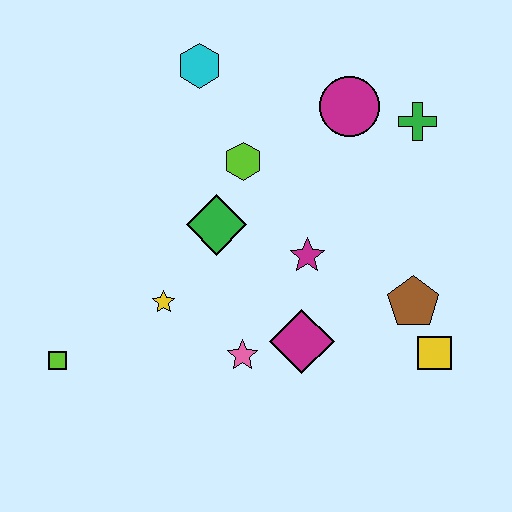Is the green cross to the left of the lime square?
No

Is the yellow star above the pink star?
Yes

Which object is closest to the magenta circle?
The green cross is closest to the magenta circle.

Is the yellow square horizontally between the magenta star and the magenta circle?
No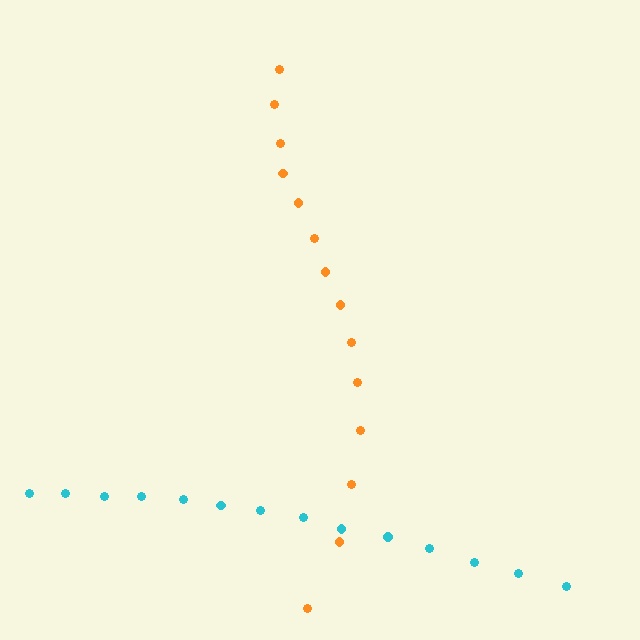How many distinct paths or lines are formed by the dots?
There are 2 distinct paths.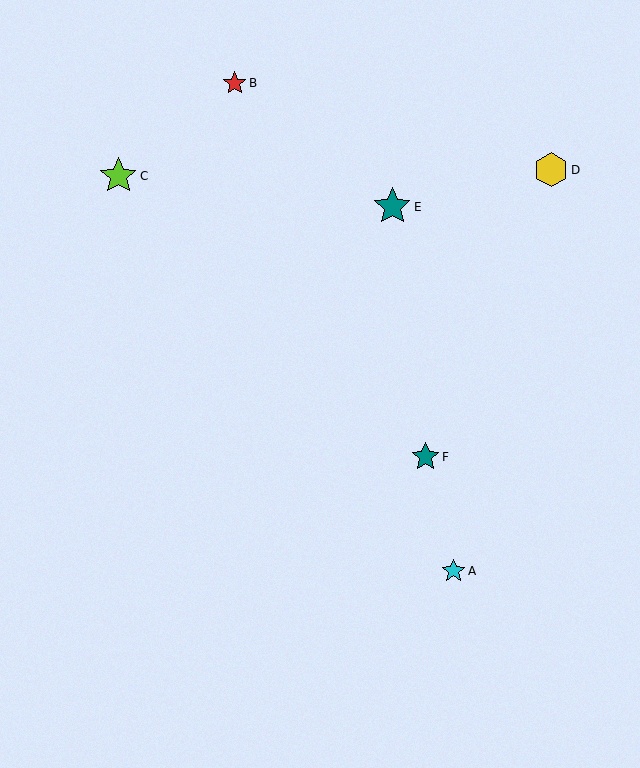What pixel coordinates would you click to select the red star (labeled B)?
Click at (235, 83) to select the red star B.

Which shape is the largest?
The teal star (labeled E) is the largest.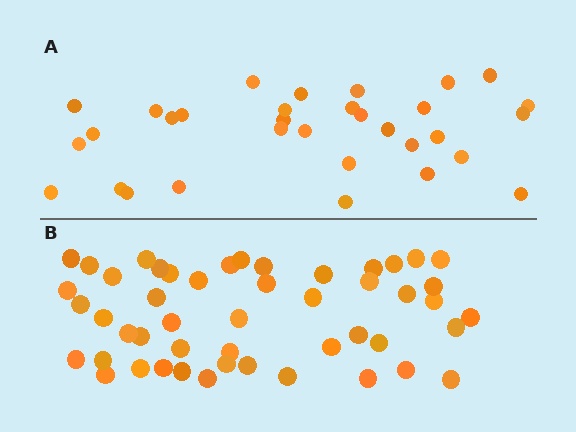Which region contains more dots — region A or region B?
Region B (the bottom region) has more dots.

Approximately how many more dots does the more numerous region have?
Region B has approximately 15 more dots than region A.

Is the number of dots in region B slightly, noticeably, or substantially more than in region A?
Region B has substantially more. The ratio is roughly 1.5 to 1.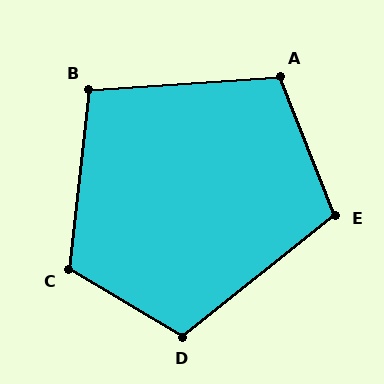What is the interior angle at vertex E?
Approximately 107 degrees (obtuse).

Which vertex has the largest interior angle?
C, at approximately 115 degrees.